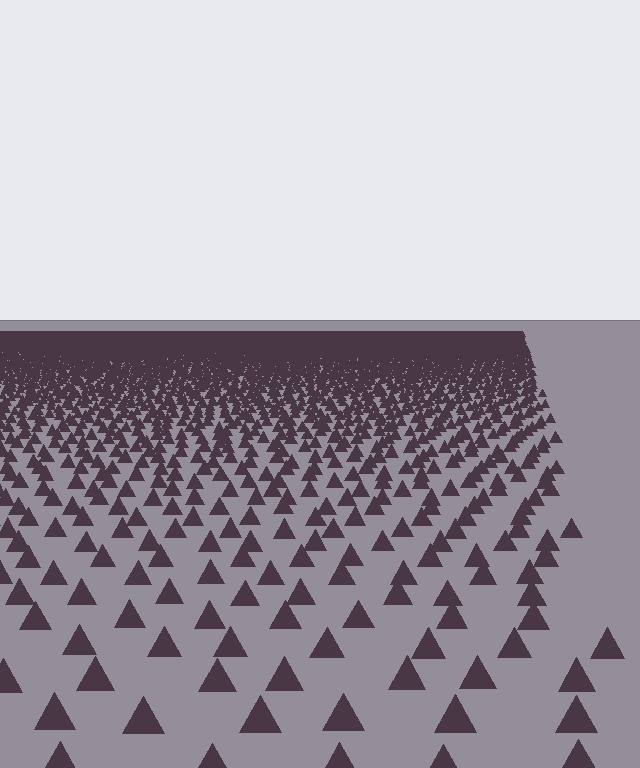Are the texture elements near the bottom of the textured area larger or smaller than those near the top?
Larger. Near the bottom, elements are closer to the viewer and appear at a bigger on-screen size.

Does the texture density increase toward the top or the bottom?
Density increases toward the top.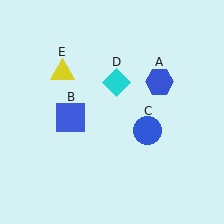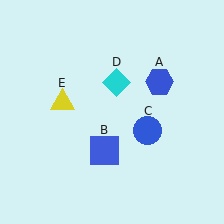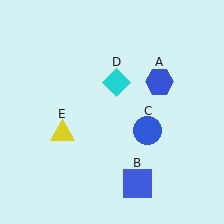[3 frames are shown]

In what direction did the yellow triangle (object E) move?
The yellow triangle (object E) moved down.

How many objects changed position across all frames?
2 objects changed position: blue square (object B), yellow triangle (object E).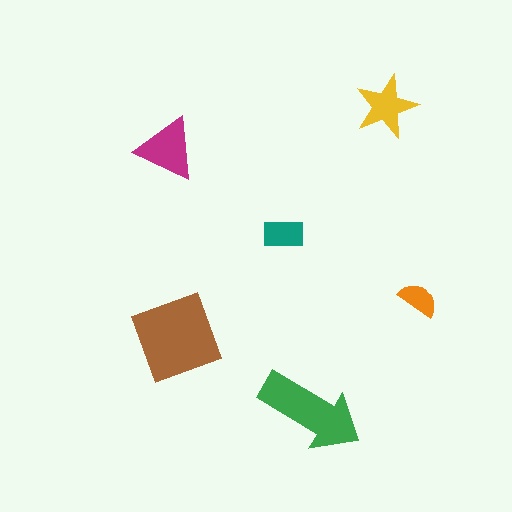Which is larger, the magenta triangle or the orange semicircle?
The magenta triangle.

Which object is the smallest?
The orange semicircle.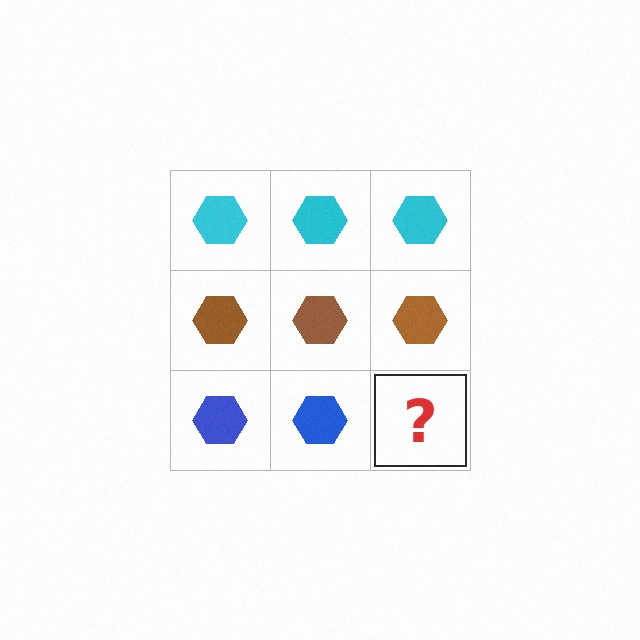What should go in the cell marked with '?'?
The missing cell should contain a blue hexagon.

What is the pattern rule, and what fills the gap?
The rule is that each row has a consistent color. The gap should be filled with a blue hexagon.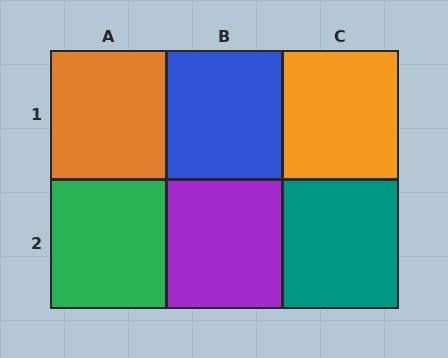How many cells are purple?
1 cell is purple.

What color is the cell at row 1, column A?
Orange.